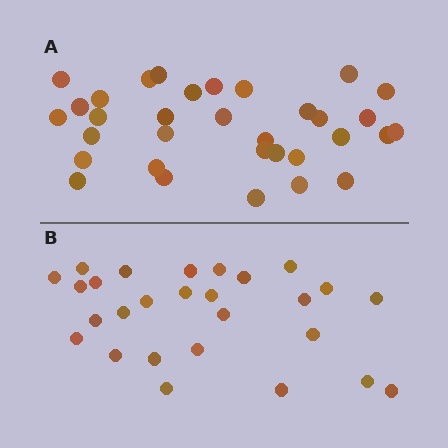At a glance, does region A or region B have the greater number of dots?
Region A (the top region) has more dots.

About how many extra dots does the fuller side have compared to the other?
Region A has about 6 more dots than region B.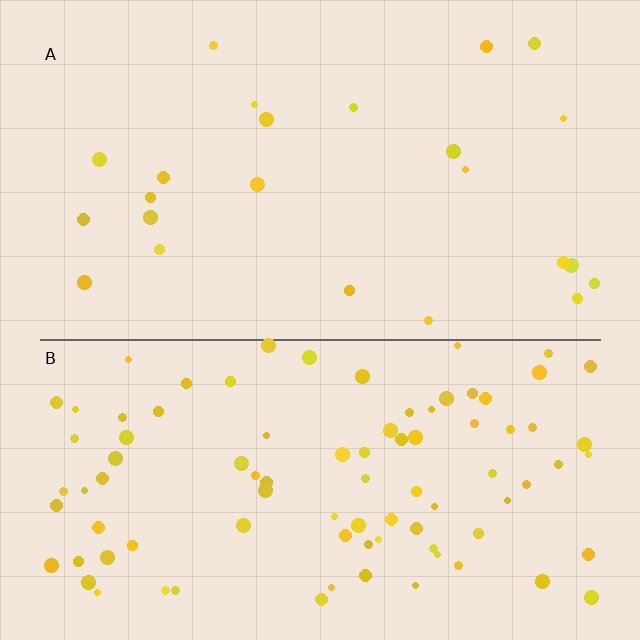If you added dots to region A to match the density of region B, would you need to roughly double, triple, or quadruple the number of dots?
Approximately quadruple.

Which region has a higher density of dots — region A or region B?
B (the bottom).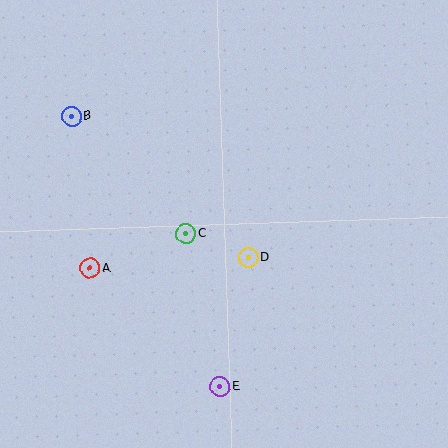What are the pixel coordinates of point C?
Point C is at (186, 233).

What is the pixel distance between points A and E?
The distance between A and E is 176 pixels.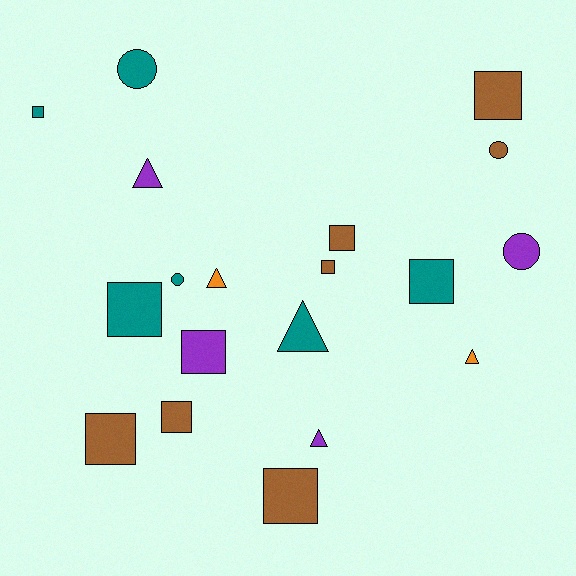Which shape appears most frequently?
Square, with 10 objects.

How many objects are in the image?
There are 19 objects.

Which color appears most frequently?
Brown, with 7 objects.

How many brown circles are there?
There is 1 brown circle.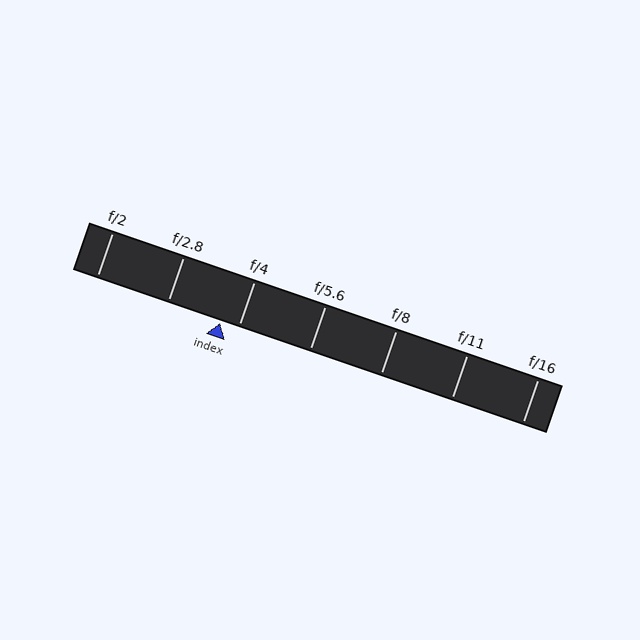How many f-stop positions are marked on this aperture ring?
There are 7 f-stop positions marked.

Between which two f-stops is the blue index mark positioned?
The index mark is between f/2.8 and f/4.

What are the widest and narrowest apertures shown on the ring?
The widest aperture shown is f/2 and the narrowest is f/16.